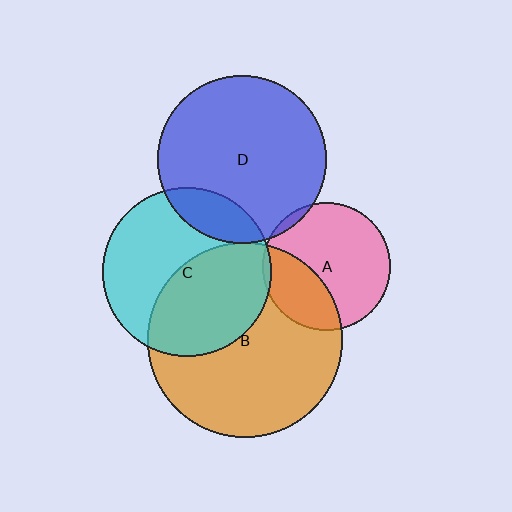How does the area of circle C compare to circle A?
Approximately 1.7 times.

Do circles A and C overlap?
Yes.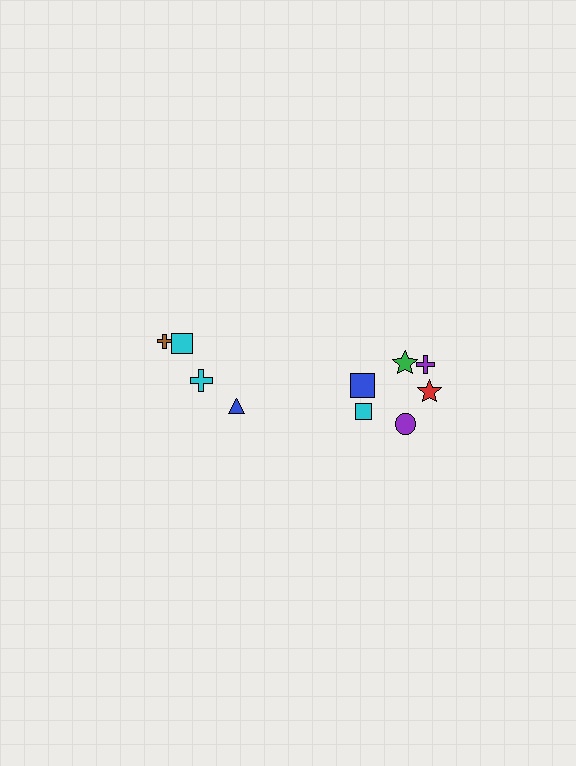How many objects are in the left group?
There are 4 objects.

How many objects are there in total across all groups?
There are 10 objects.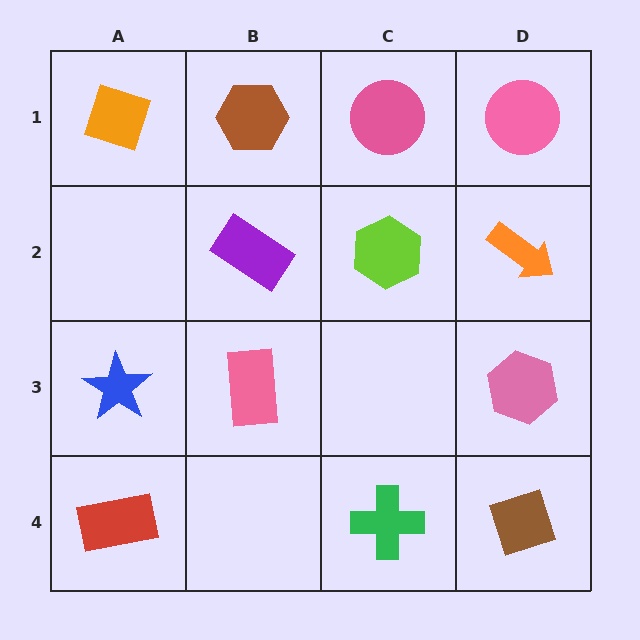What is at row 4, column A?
A red rectangle.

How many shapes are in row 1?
4 shapes.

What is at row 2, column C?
A lime hexagon.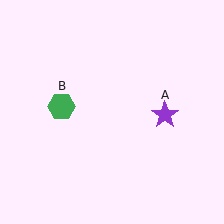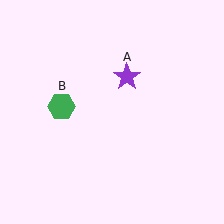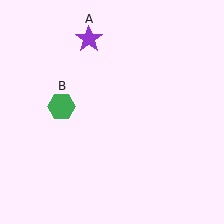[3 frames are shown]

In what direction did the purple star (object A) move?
The purple star (object A) moved up and to the left.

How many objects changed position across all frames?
1 object changed position: purple star (object A).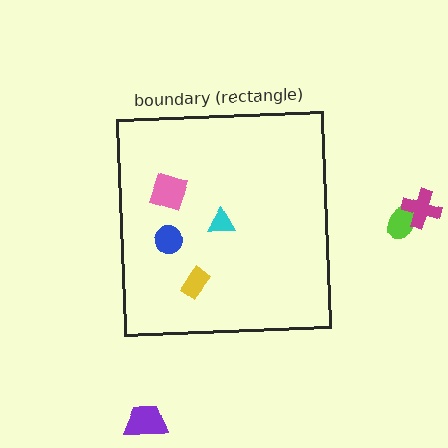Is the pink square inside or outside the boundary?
Inside.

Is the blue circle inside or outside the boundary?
Inside.